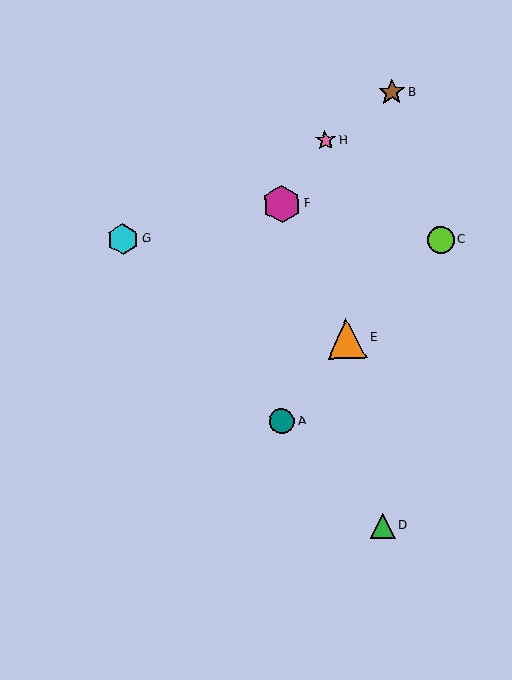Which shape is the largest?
The orange triangle (labeled E) is the largest.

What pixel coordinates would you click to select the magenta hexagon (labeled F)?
Click at (282, 204) to select the magenta hexagon F.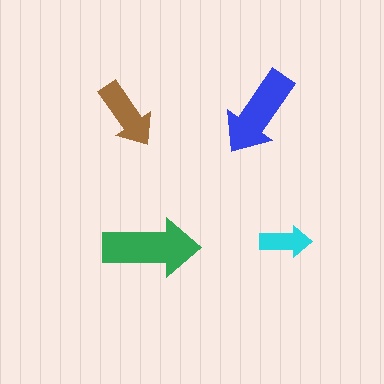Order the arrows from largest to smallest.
the green one, the blue one, the brown one, the cyan one.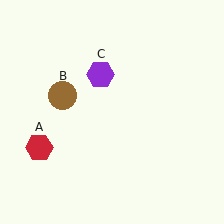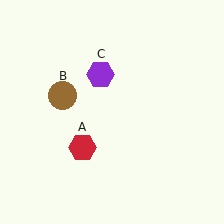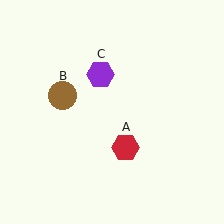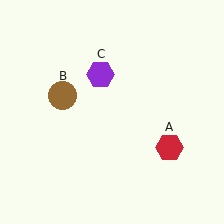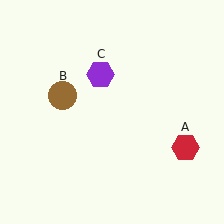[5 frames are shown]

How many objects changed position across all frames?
1 object changed position: red hexagon (object A).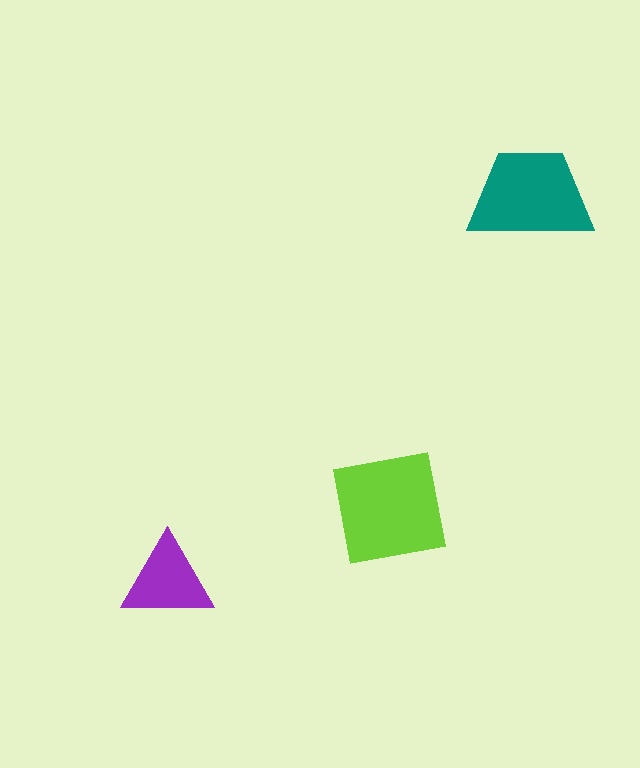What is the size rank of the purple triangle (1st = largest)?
3rd.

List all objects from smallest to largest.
The purple triangle, the teal trapezoid, the lime square.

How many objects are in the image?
There are 3 objects in the image.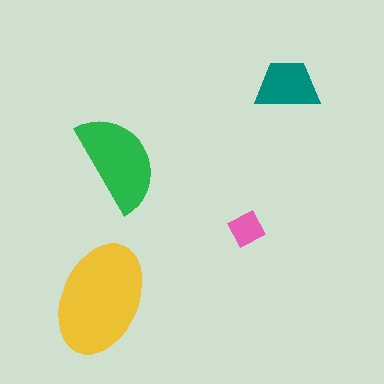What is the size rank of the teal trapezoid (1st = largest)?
3rd.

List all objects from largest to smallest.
The yellow ellipse, the green semicircle, the teal trapezoid, the pink square.